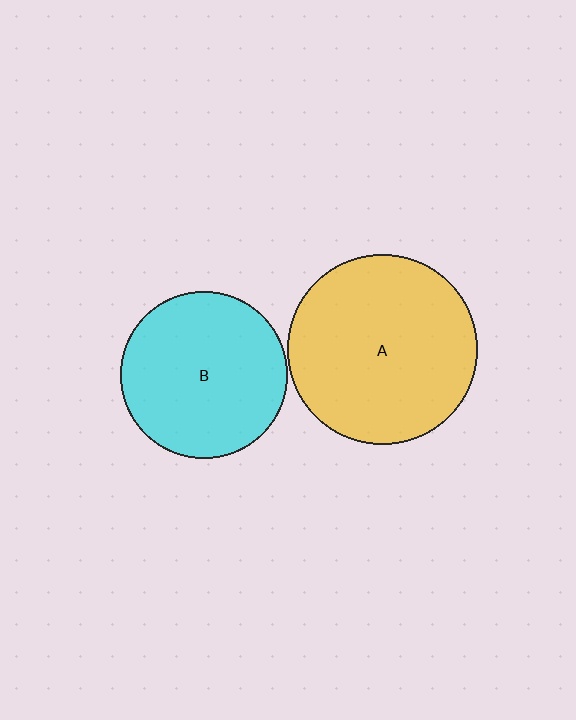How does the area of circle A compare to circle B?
Approximately 1.3 times.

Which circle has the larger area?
Circle A (yellow).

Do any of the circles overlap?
No, none of the circles overlap.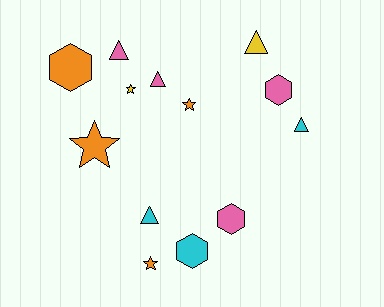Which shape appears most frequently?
Triangle, with 5 objects.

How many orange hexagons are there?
There is 1 orange hexagon.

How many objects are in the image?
There are 13 objects.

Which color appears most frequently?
Orange, with 4 objects.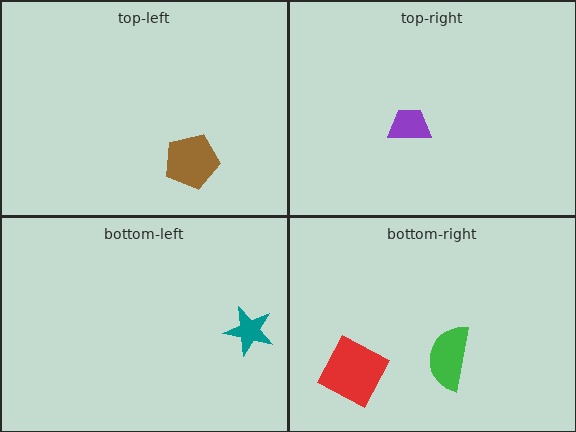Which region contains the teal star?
The bottom-left region.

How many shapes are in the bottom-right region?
2.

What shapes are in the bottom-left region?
The teal star.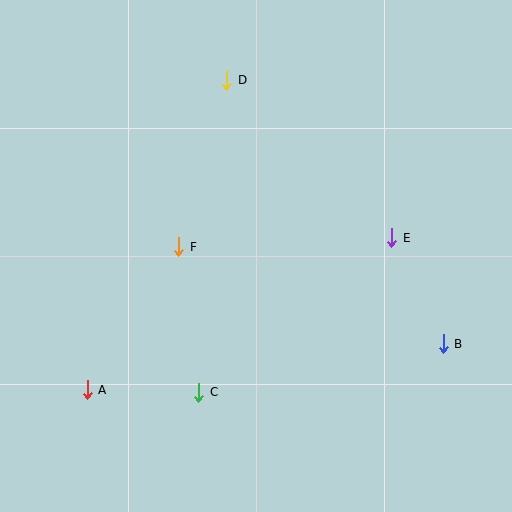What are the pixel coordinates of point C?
Point C is at (199, 392).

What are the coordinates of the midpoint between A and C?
The midpoint between A and C is at (143, 391).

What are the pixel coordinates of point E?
Point E is at (392, 238).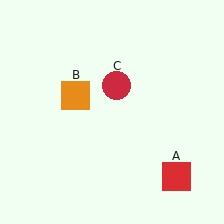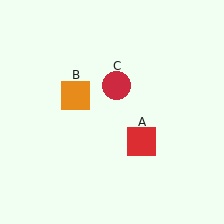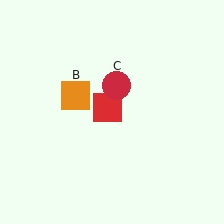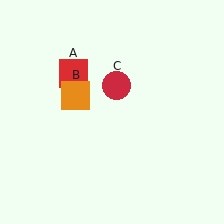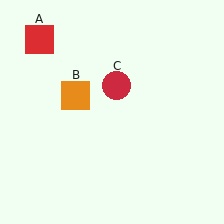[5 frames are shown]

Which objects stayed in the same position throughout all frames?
Orange square (object B) and red circle (object C) remained stationary.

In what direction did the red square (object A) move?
The red square (object A) moved up and to the left.